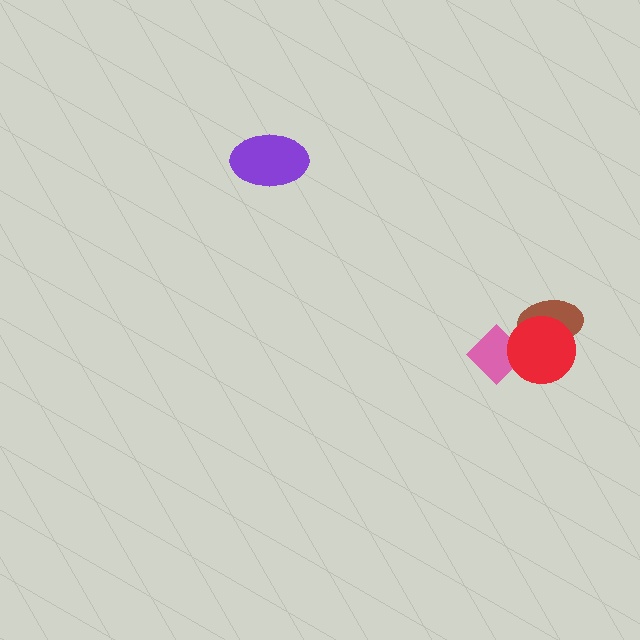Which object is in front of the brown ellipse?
The red circle is in front of the brown ellipse.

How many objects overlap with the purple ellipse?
0 objects overlap with the purple ellipse.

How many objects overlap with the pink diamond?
1 object overlaps with the pink diamond.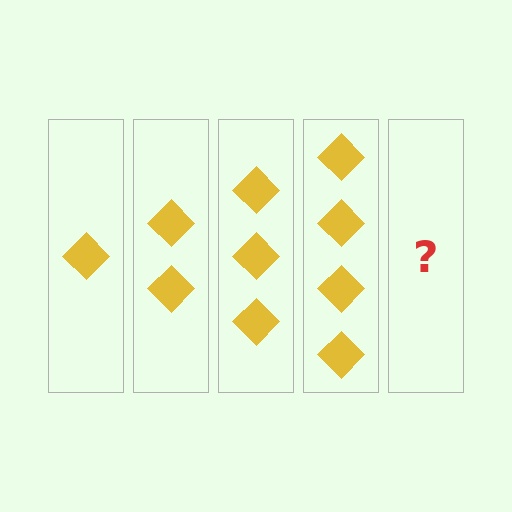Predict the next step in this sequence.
The next step is 5 diamonds.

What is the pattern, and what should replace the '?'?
The pattern is that each step adds one more diamond. The '?' should be 5 diamonds.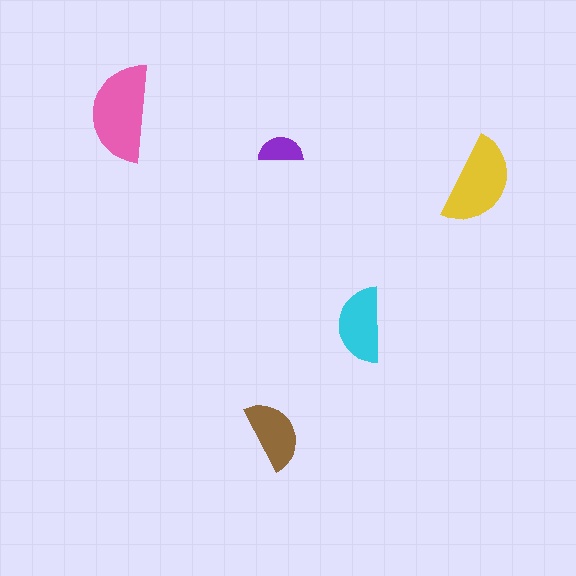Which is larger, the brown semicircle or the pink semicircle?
The pink one.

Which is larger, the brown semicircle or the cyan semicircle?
The cyan one.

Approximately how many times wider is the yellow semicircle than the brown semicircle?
About 1.5 times wider.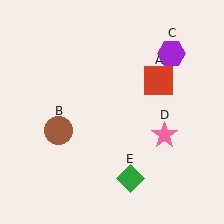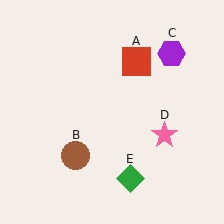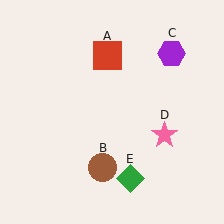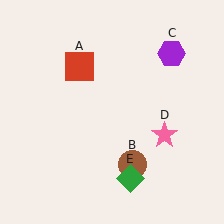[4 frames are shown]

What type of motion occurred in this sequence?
The red square (object A), brown circle (object B) rotated counterclockwise around the center of the scene.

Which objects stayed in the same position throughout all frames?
Purple hexagon (object C) and pink star (object D) and green diamond (object E) remained stationary.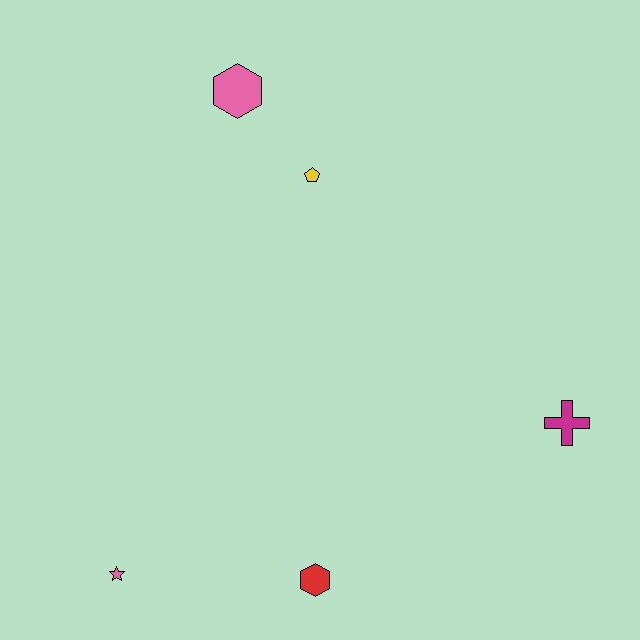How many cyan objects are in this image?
There are no cyan objects.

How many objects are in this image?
There are 5 objects.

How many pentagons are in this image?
There is 1 pentagon.